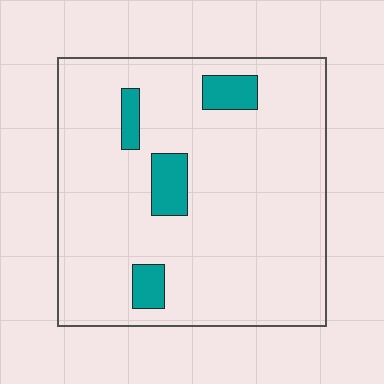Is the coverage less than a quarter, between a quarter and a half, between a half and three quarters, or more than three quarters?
Less than a quarter.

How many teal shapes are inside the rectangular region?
4.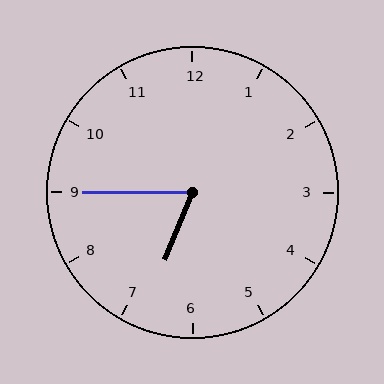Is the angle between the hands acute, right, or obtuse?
It is acute.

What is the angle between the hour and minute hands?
Approximately 68 degrees.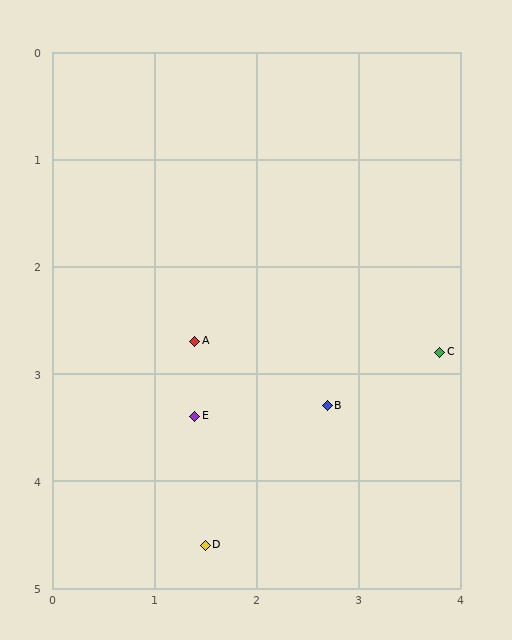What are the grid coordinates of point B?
Point B is at approximately (2.7, 3.3).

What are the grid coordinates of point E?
Point E is at approximately (1.4, 3.4).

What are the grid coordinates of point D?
Point D is at approximately (1.5, 4.6).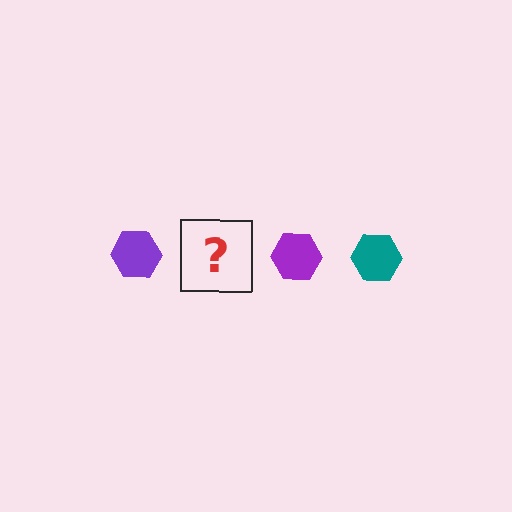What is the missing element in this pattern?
The missing element is a teal hexagon.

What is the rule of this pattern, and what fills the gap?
The rule is that the pattern cycles through purple, teal hexagons. The gap should be filled with a teal hexagon.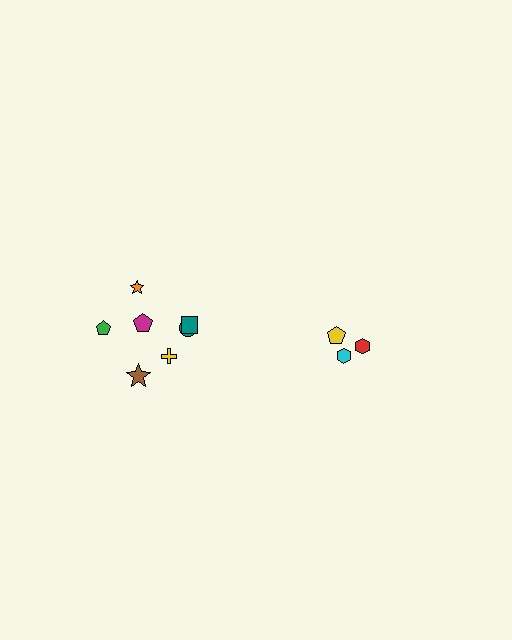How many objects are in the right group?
There are 3 objects.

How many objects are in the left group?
There are 7 objects.